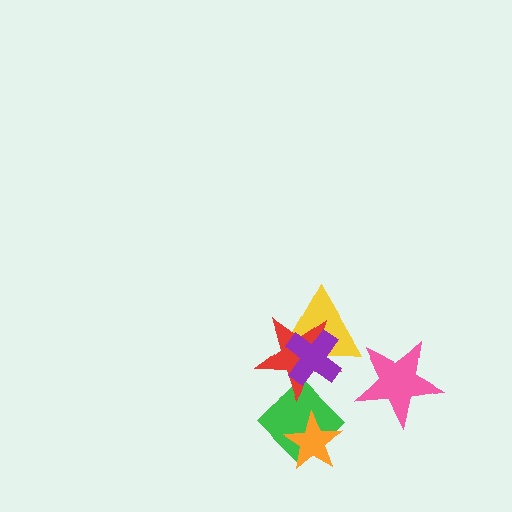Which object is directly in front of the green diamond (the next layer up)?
The orange star is directly in front of the green diamond.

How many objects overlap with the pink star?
0 objects overlap with the pink star.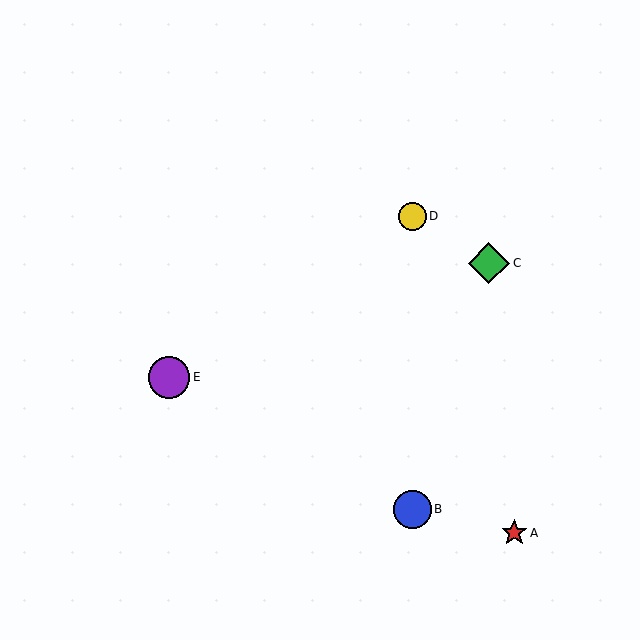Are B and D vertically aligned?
Yes, both are at x≈412.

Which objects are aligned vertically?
Objects B, D are aligned vertically.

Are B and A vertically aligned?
No, B is at x≈412 and A is at x≈514.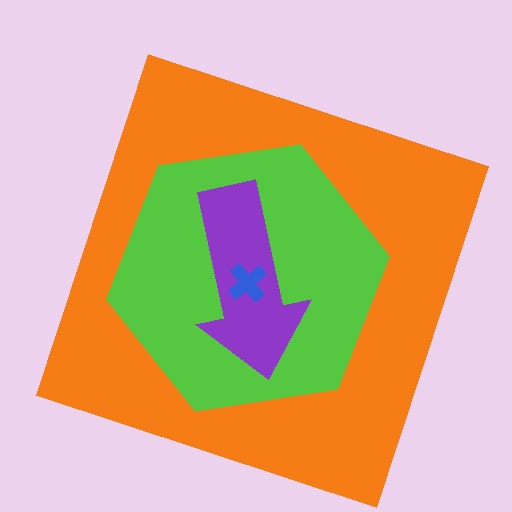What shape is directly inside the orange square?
The lime hexagon.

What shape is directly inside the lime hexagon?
The purple arrow.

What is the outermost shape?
The orange square.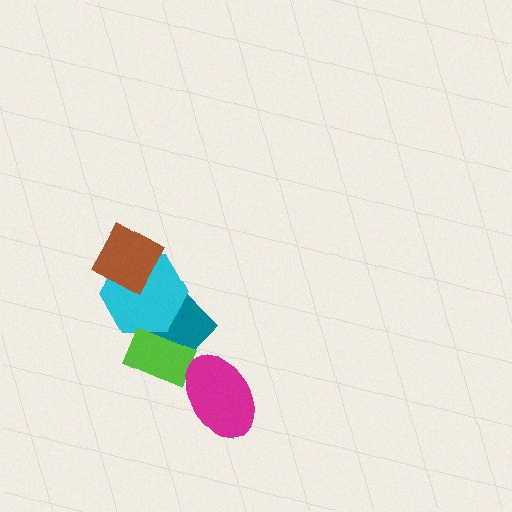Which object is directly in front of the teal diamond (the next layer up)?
The cyan hexagon is directly in front of the teal diamond.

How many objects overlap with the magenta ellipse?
0 objects overlap with the magenta ellipse.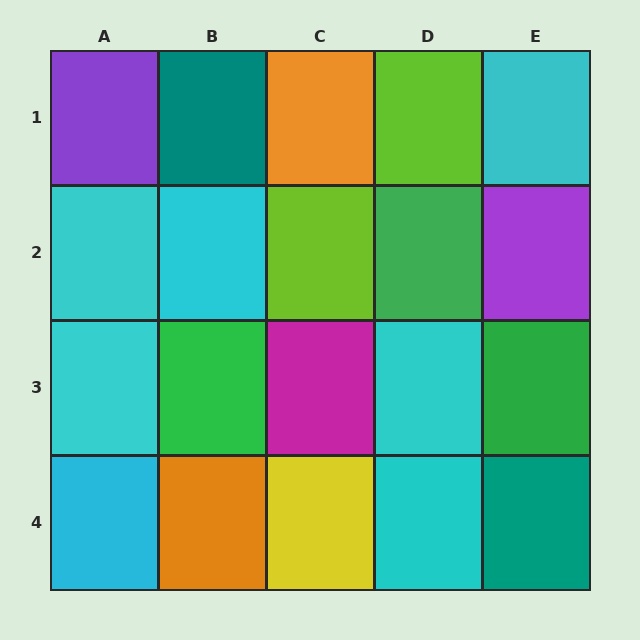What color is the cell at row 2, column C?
Lime.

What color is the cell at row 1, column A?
Purple.